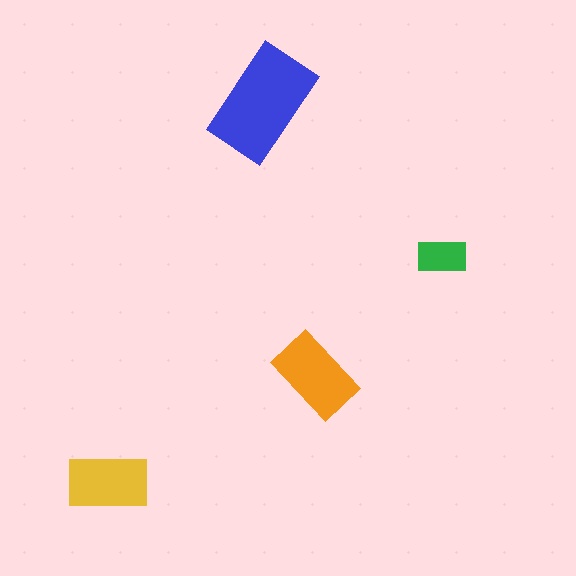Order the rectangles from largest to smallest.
the blue one, the orange one, the yellow one, the green one.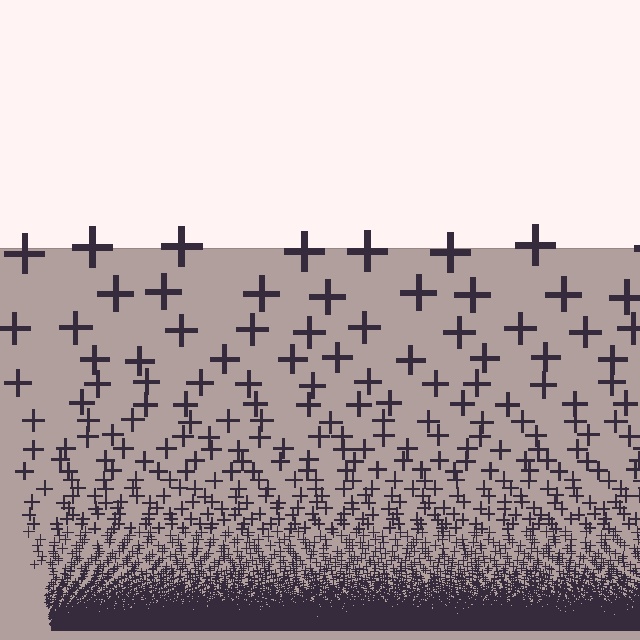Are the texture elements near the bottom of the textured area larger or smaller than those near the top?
Smaller. The gradient is inverted — elements near the bottom are smaller and denser.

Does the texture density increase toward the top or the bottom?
Density increases toward the bottom.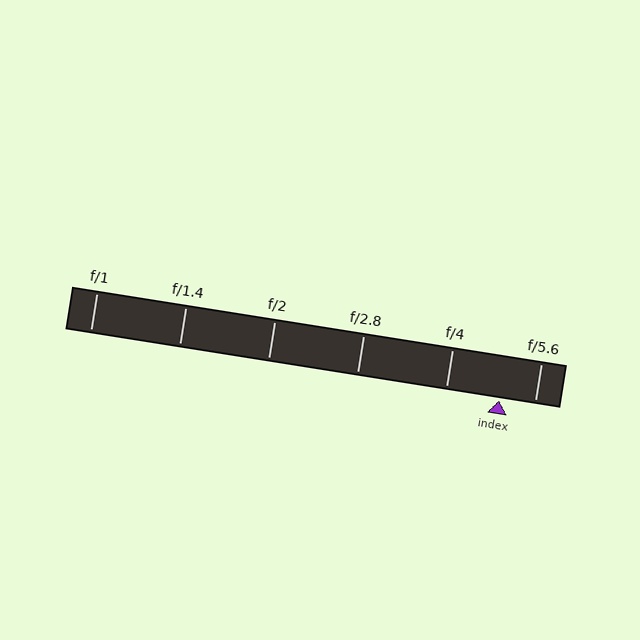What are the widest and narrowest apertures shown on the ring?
The widest aperture shown is f/1 and the narrowest is f/5.6.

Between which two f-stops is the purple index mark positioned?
The index mark is between f/4 and f/5.6.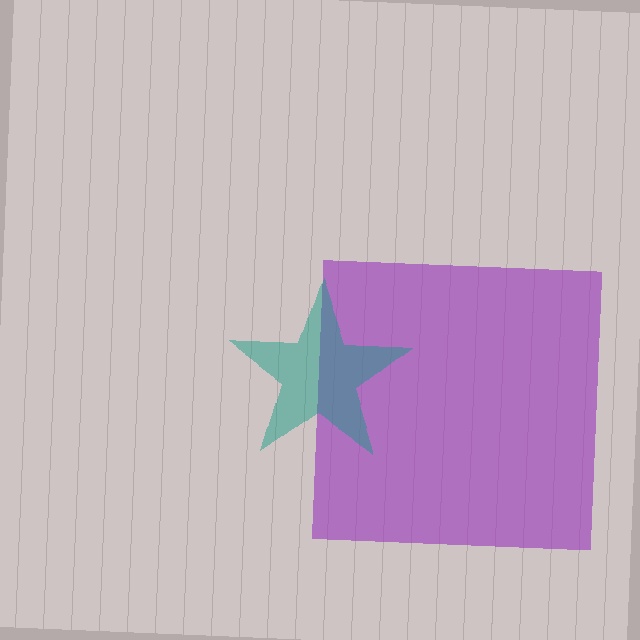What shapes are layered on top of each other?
The layered shapes are: a purple square, a teal star.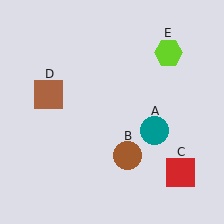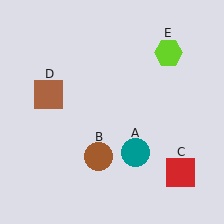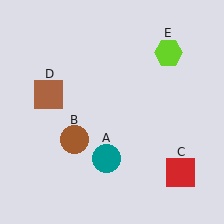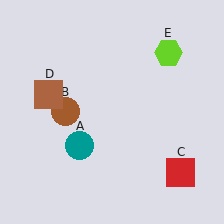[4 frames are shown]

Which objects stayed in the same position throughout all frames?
Red square (object C) and brown square (object D) and lime hexagon (object E) remained stationary.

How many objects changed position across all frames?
2 objects changed position: teal circle (object A), brown circle (object B).